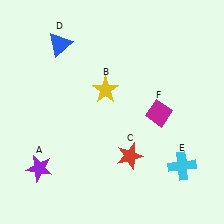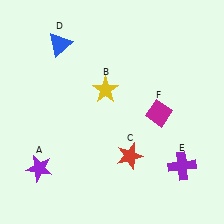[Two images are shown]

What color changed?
The cross (E) changed from cyan in Image 1 to purple in Image 2.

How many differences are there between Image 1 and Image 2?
There is 1 difference between the two images.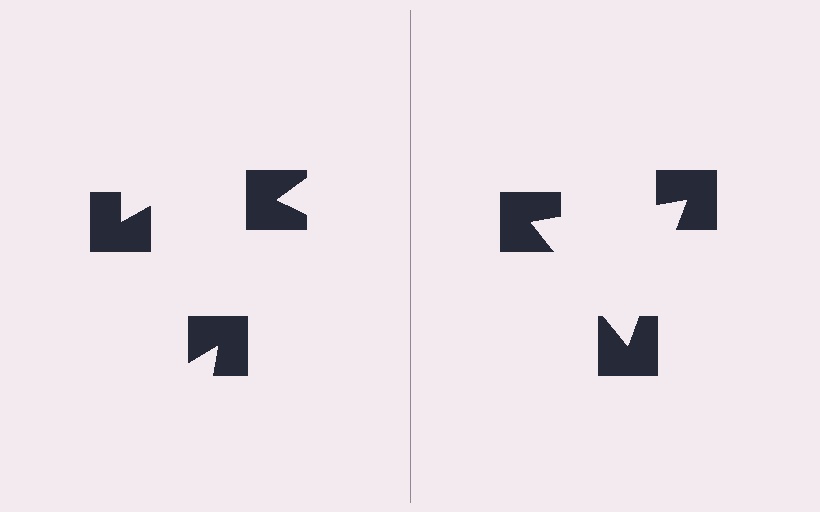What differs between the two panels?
The notched squares are positioned identically on both sides; only the wedge orientations differ. On the right they align to a triangle; on the left they are misaligned.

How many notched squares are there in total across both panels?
6 — 3 on each side.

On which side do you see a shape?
An illusory triangle appears on the right side. On the left side the wedge cuts are rotated, so no coherent shape forms.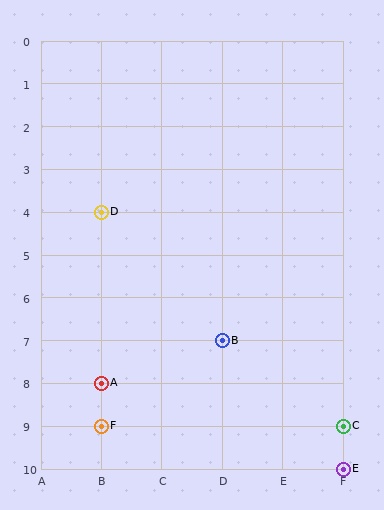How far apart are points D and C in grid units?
Points D and C are 4 columns and 5 rows apart (about 6.4 grid units diagonally).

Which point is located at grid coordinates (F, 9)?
Point C is at (F, 9).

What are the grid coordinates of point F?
Point F is at grid coordinates (B, 9).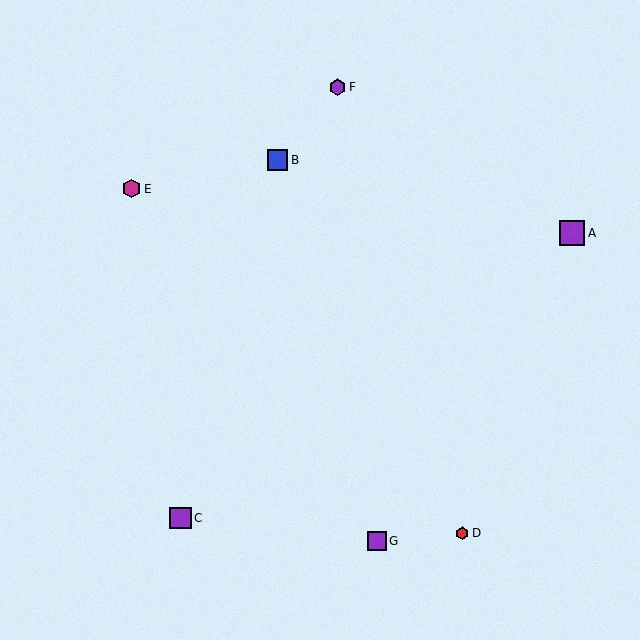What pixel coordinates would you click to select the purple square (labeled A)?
Click at (572, 233) to select the purple square A.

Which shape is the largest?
The purple square (labeled A) is the largest.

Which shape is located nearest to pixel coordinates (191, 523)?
The purple square (labeled C) at (181, 518) is nearest to that location.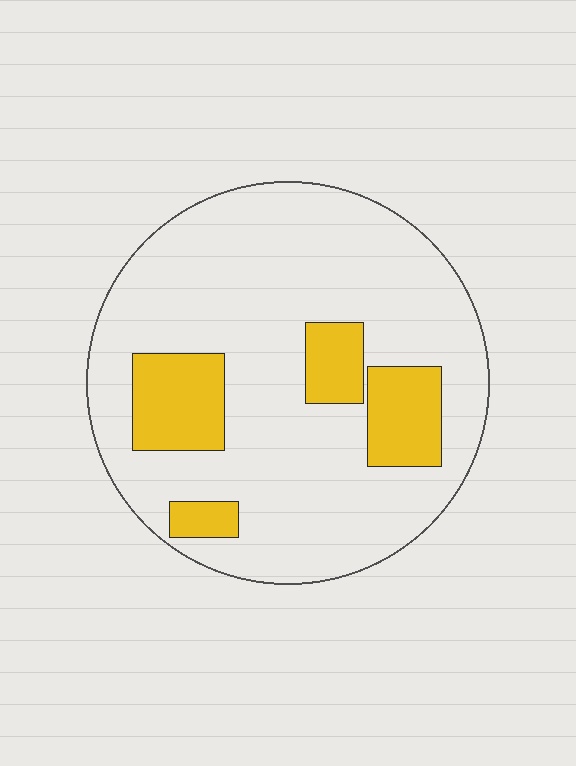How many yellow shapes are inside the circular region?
4.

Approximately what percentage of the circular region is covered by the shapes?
Approximately 20%.